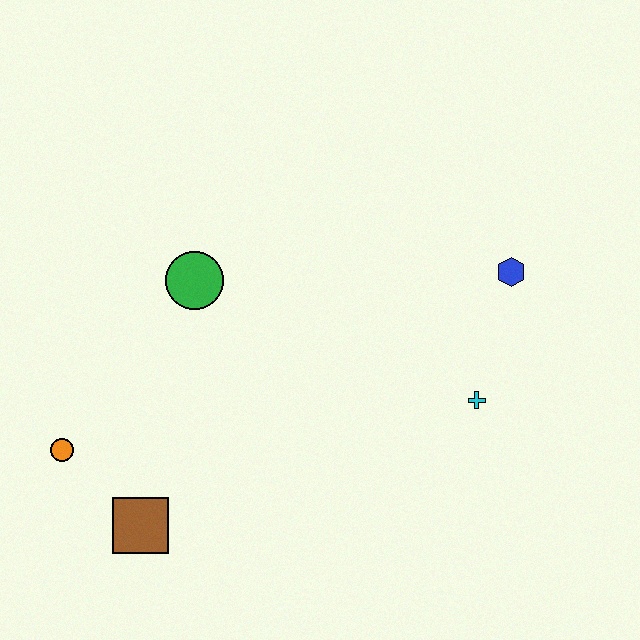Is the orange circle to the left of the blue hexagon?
Yes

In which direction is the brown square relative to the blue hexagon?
The brown square is to the left of the blue hexagon.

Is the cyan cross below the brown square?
No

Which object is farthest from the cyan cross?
The orange circle is farthest from the cyan cross.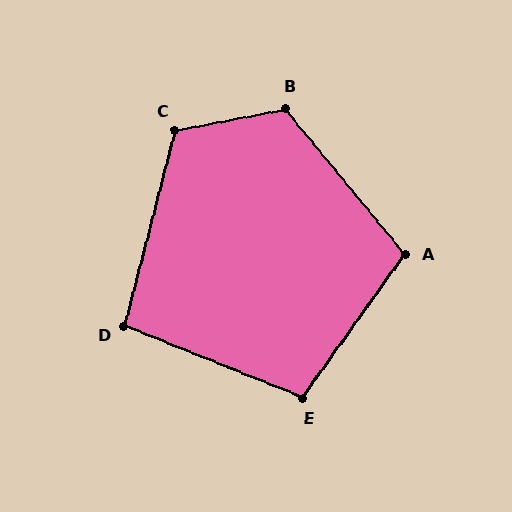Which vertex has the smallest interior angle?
D, at approximately 97 degrees.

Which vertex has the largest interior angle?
B, at approximately 119 degrees.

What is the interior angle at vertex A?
Approximately 105 degrees (obtuse).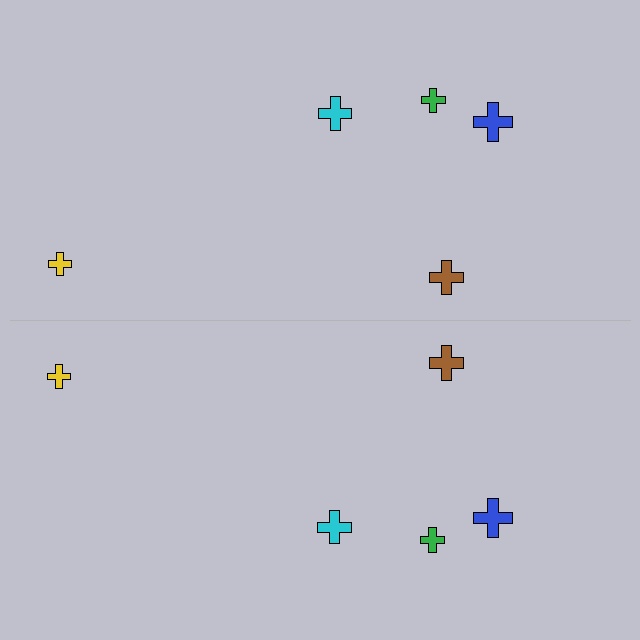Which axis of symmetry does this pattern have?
The pattern has a horizontal axis of symmetry running through the center of the image.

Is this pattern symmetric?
Yes, this pattern has bilateral (reflection) symmetry.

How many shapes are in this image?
There are 10 shapes in this image.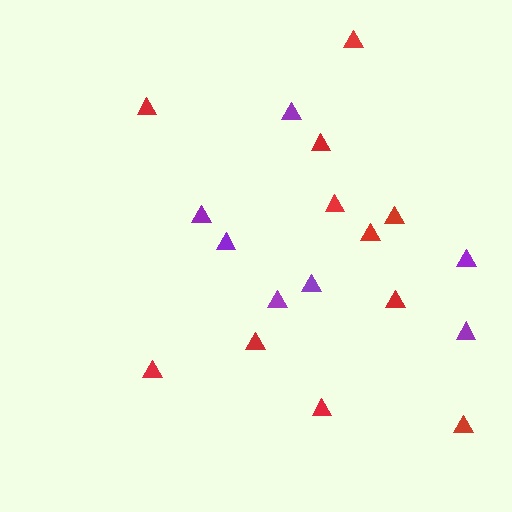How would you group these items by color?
There are 2 groups: one group of red triangles (11) and one group of purple triangles (7).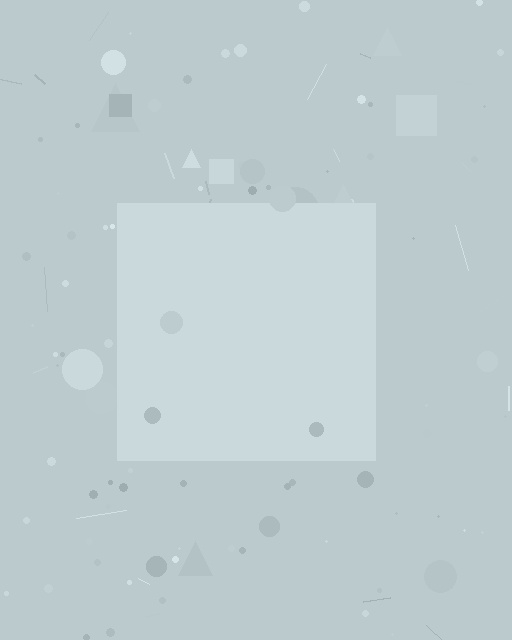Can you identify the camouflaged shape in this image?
The camouflaged shape is a square.